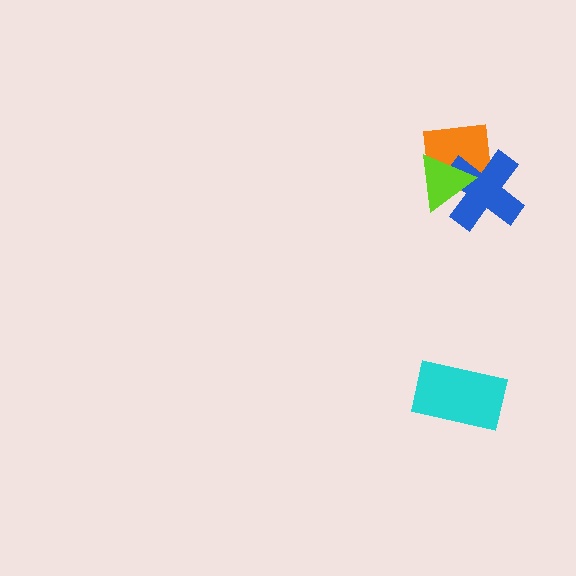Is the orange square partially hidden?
Yes, it is partially covered by another shape.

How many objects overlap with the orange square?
2 objects overlap with the orange square.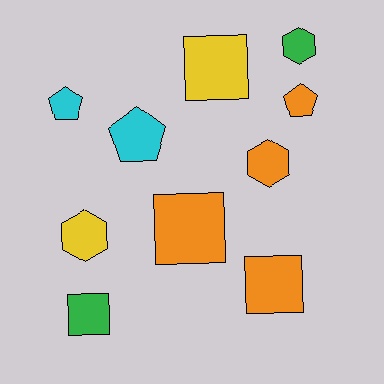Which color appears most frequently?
Orange, with 4 objects.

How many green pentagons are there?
There are no green pentagons.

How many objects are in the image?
There are 10 objects.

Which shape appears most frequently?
Square, with 4 objects.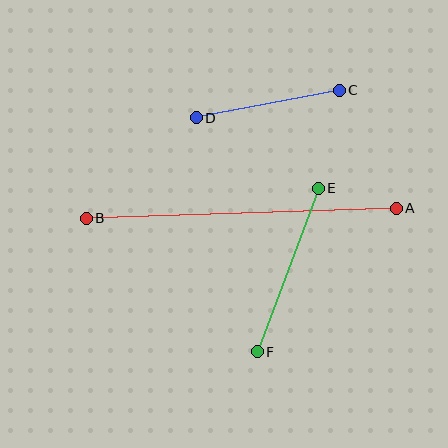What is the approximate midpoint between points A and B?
The midpoint is at approximately (241, 213) pixels.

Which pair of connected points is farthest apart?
Points A and B are farthest apart.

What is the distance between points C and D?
The distance is approximately 146 pixels.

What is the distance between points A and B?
The distance is approximately 310 pixels.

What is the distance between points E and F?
The distance is approximately 175 pixels.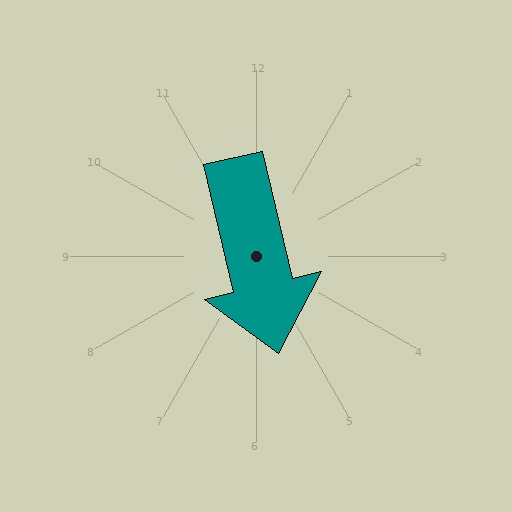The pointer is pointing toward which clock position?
Roughly 6 o'clock.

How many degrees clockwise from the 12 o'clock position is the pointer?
Approximately 167 degrees.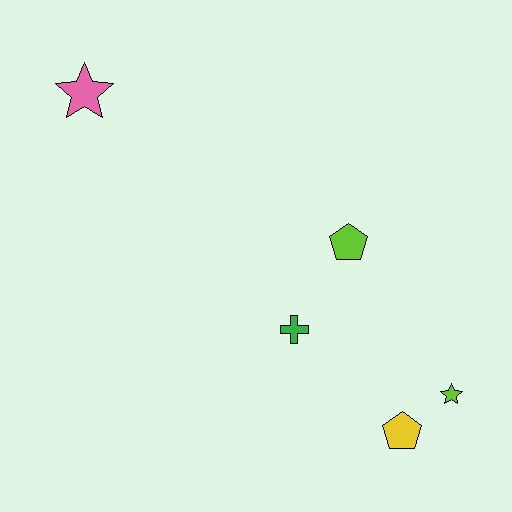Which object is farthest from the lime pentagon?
The pink star is farthest from the lime pentagon.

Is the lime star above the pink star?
No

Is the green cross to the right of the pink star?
Yes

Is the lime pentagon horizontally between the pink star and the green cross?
No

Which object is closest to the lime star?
The yellow pentagon is closest to the lime star.